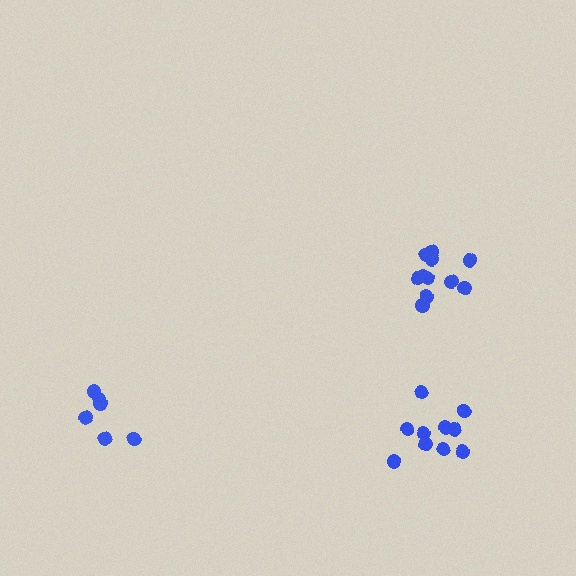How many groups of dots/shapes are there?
There are 3 groups.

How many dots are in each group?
Group 1: 11 dots, Group 2: 10 dots, Group 3: 7 dots (28 total).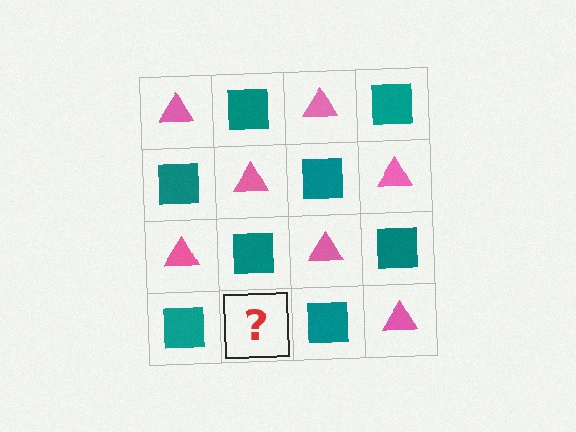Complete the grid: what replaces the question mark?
The question mark should be replaced with a pink triangle.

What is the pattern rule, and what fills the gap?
The rule is that it alternates pink triangle and teal square in a checkerboard pattern. The gap should be filled with a pink triangle.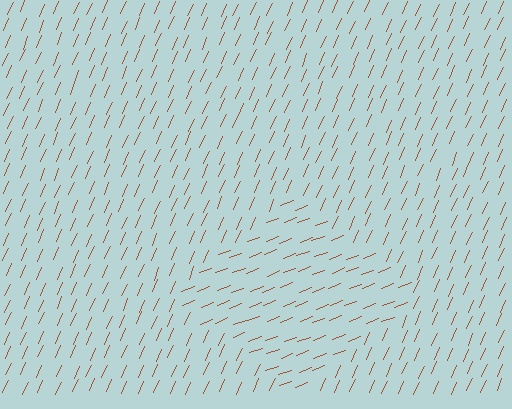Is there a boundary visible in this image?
Yes, there is a texture boundary formed by a change in line orientation.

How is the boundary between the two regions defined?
The boundary is defined purely by a change in line orientation (approximately 45 degrees difference). All lines are the same color and thickness.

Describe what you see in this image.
The image is filled with small brown line segments. A diamond region in the image has lines oriented differently from the surrounding lines, creating a visible texture boundary.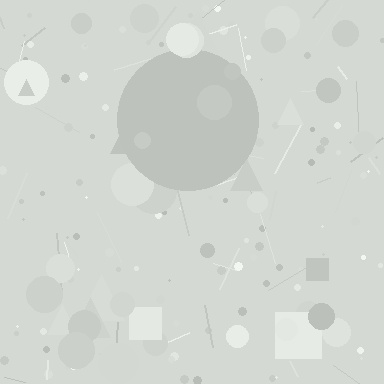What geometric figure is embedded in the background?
A circle is embedded in the background.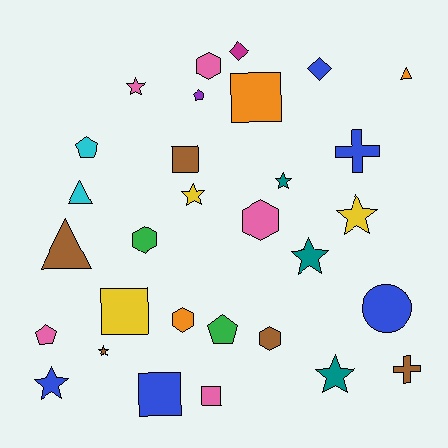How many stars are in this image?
There are 8 stars.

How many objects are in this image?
There are 30 objects.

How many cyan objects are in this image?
There are 2 cyan objects.